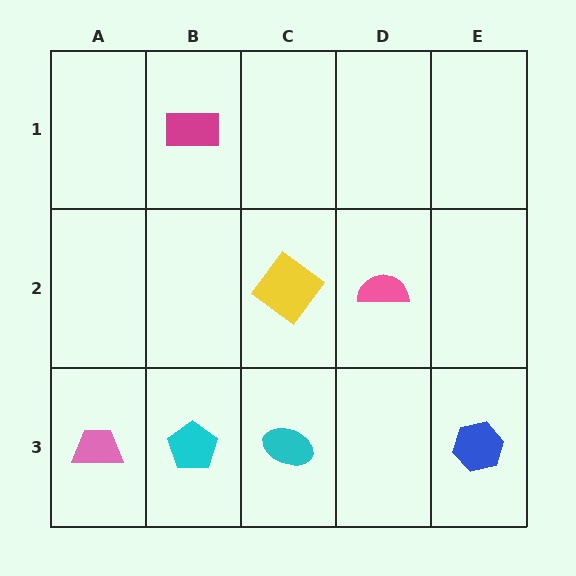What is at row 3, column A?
A pink trapezoid.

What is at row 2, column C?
A yellow diamond.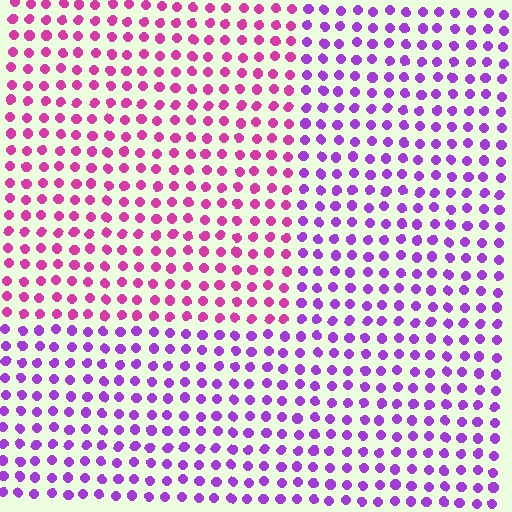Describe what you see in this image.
The image is filled with small purple elements in a uniform arrangement. A rectangle-shaped region is visible where the elements are tinted to a slightly different hue, forming a subtle color boundary.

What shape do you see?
I see a rectangle.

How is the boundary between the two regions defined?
The boundary is defined purely by a slight shift in hue (about 38 degrees). Spacing, size, and orientation are identical on both sides.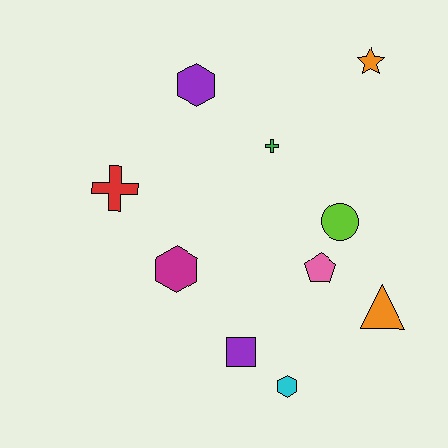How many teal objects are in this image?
There are no teal objects.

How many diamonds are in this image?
There are no diamonds.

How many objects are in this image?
There are 10 objects.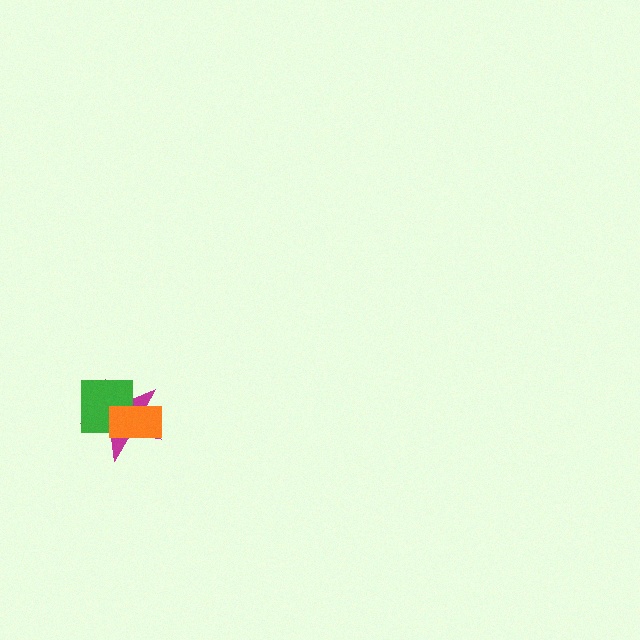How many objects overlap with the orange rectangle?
2 objects overlap with the orange rectangle.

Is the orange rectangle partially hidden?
No, no other shape covers it.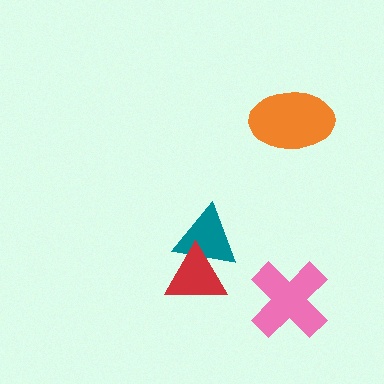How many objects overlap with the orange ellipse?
0 objects overlap with the orange ellipse.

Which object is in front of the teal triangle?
The red triangle is in front of the teal triangle.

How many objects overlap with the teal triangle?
1 object overlaps with the teal triangle.